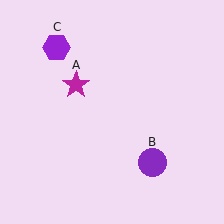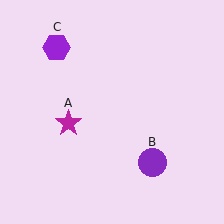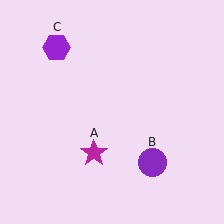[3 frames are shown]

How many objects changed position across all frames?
1 object changed position: magenta star (object A).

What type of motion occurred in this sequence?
The magenta star (object A) rotated counterclockwise around the center of the scene.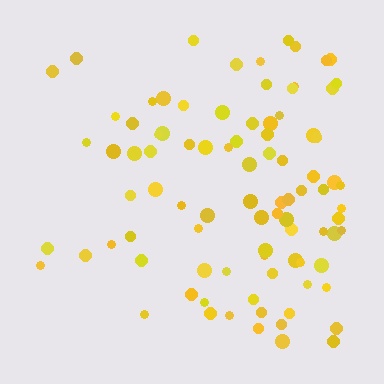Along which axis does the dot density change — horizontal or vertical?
Horizontal.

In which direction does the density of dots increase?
From left to right, with the right side densest.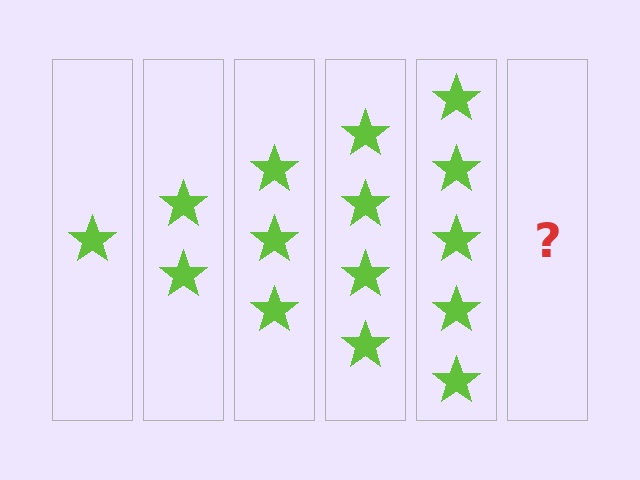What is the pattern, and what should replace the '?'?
The pattern is that each step adds one more star. The '?' should be 6 stars.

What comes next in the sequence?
The next element should be 6 stars.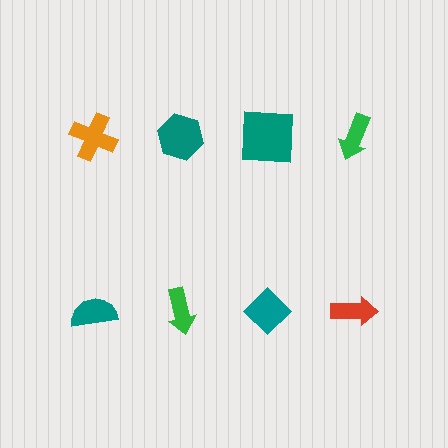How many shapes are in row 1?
4 shapes.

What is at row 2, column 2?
A green arrow.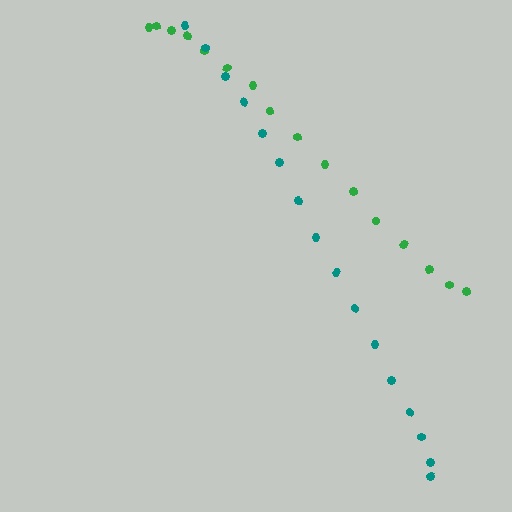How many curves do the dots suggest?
There are 2 distinct paths.